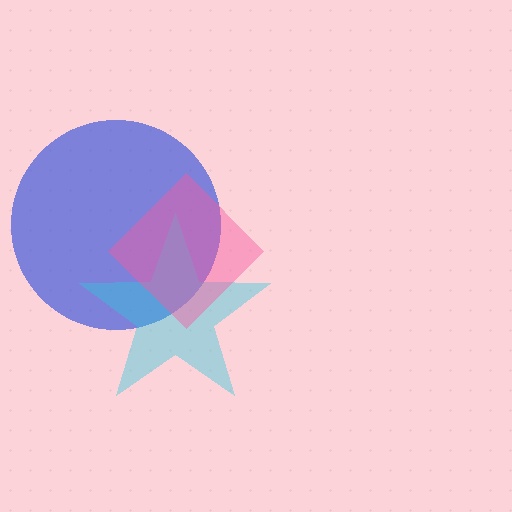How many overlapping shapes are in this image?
There are 3 overlapping shapes in the image.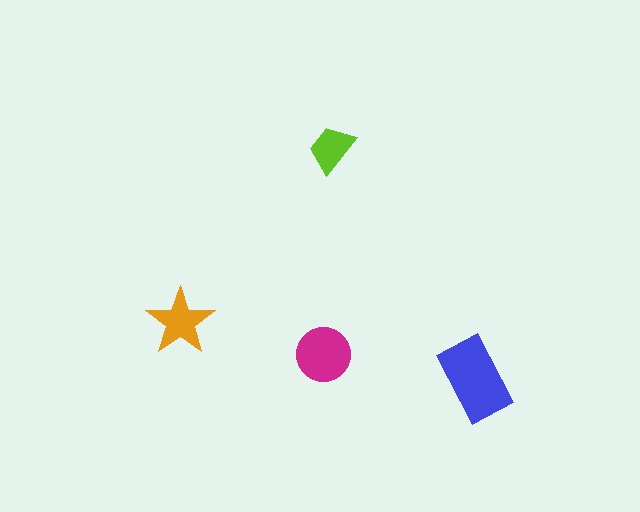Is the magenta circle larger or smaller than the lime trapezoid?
Larger.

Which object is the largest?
The blue rectangle.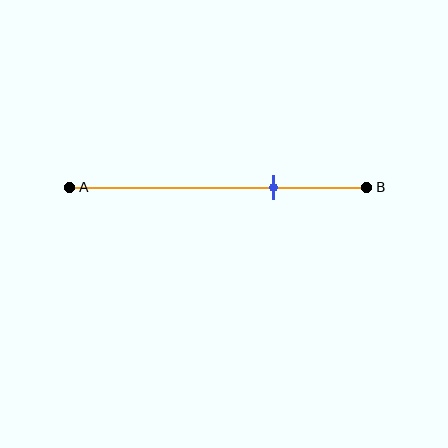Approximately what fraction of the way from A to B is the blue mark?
The blue mark is approximately 70% of the way from A to B.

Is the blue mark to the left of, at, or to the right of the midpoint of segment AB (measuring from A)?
The blue mark is to the right of the midpoint of segment AB.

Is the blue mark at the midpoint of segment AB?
No, the mark is at about 70% from A, not at the 50% midpoint.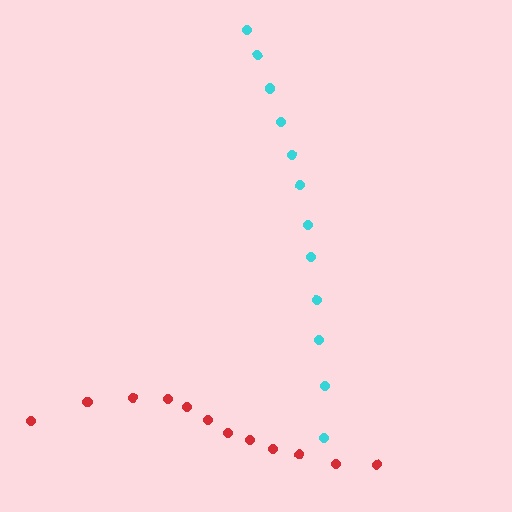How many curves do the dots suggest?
There are 2 distinct paths.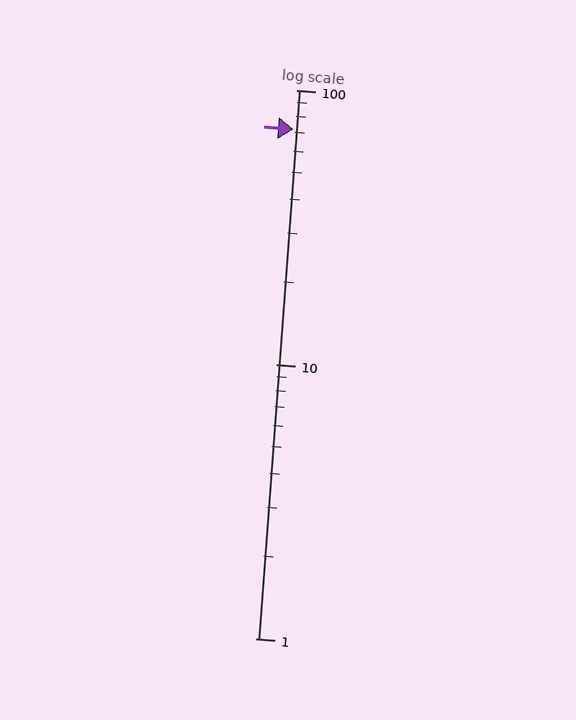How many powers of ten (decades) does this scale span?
The scale spans 2 decades, from 1 to 100.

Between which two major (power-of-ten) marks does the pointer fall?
The pointer is between 10 and 100.